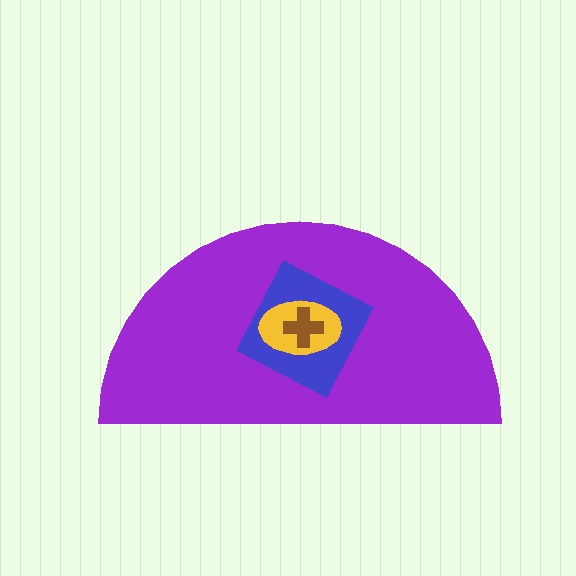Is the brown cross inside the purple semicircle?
Yes.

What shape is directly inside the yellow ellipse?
The brown cross.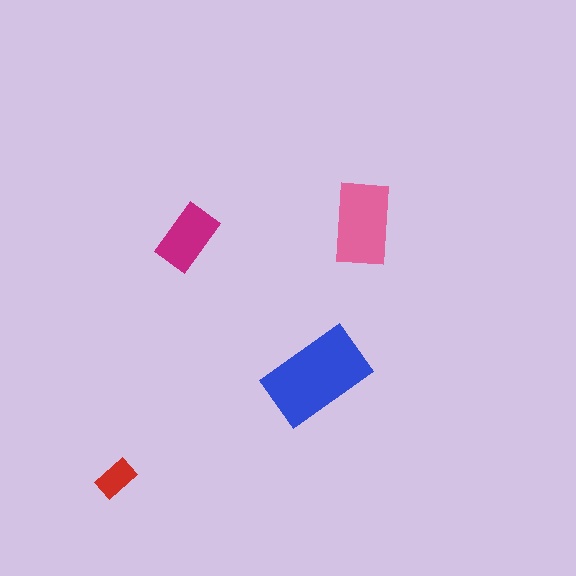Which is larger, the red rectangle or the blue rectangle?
The blue one.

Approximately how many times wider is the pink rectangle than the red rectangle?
About 2 times wider.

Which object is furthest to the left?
The red rectangle is leftmost.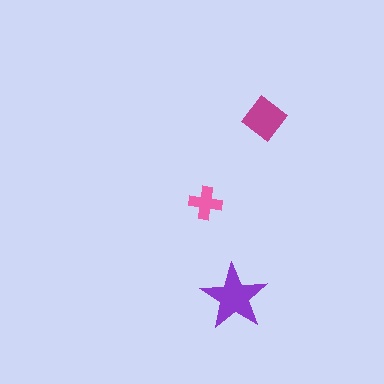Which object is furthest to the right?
The magenta diamond is rightmost.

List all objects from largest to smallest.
The purple star, the magenta diamond, the pink cross.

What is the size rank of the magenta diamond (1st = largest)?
2nd.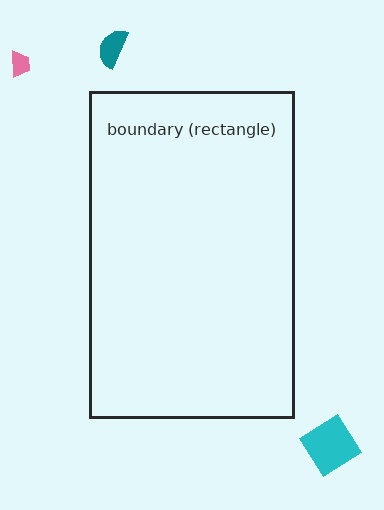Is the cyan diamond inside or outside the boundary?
Outside.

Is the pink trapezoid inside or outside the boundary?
Outside.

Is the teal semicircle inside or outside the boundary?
Outside.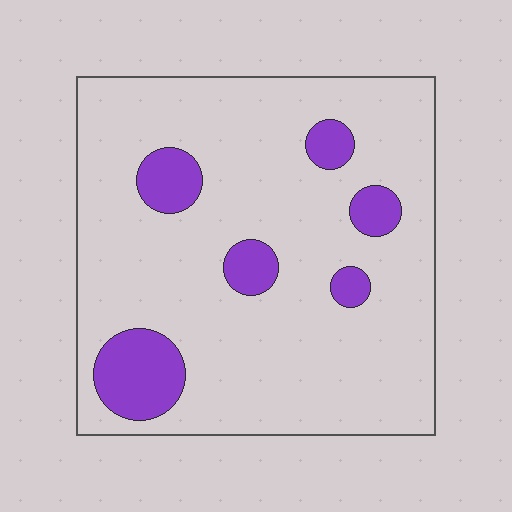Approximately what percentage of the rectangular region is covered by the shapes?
Approximately 15%.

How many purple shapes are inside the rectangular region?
6.